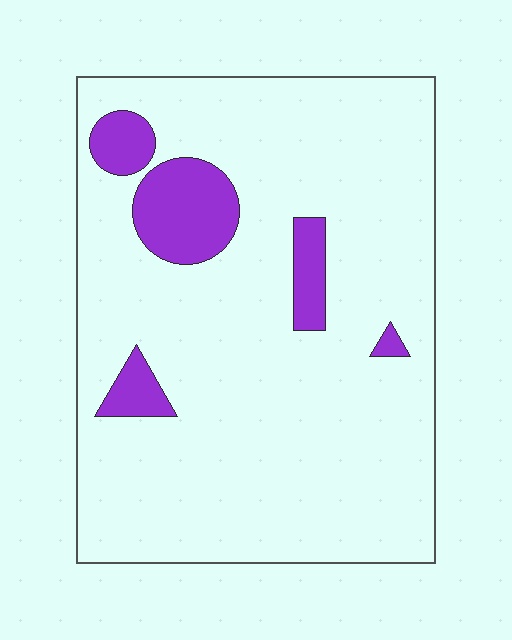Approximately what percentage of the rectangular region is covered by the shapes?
Approximately 10%.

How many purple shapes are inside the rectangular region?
5.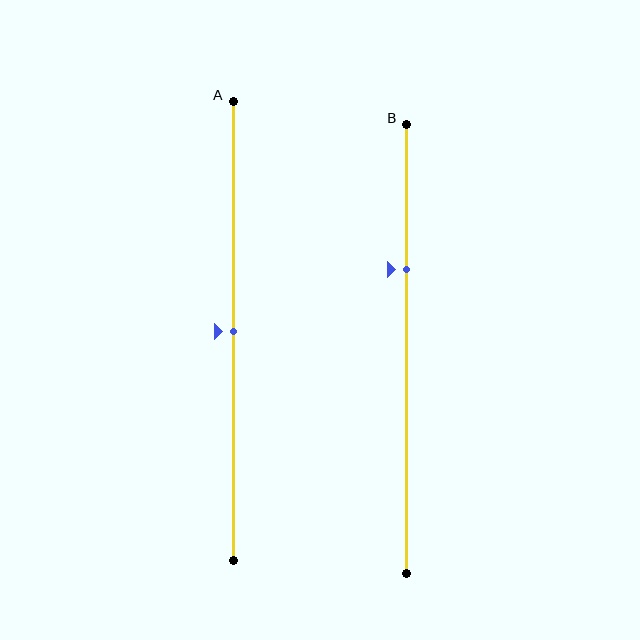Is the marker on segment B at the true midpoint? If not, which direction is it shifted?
No, the marker on segment B is shifted upward by about 18% of the segment length.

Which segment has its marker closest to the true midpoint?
Segment A has its marker closest to the true midpoint.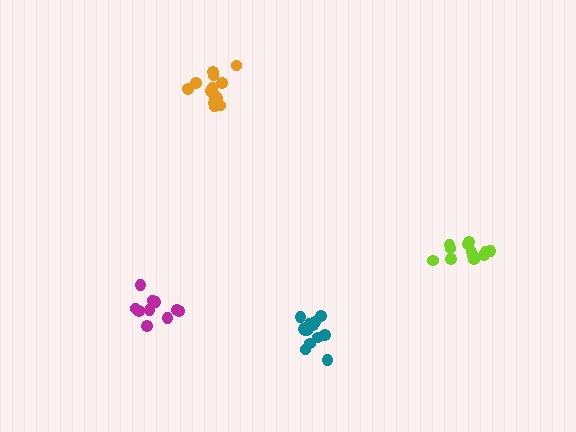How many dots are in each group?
Group 1: 13 dots, Group 2: 12 dots, Group 3: 13 dots, Group 4: 10 dots (48 total).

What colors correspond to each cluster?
The clusters are colored: teal, lime, orange, magenta.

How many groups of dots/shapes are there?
There are 4 groups.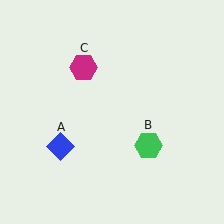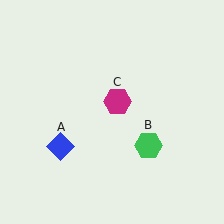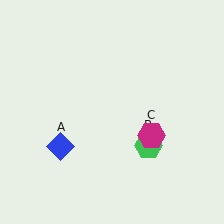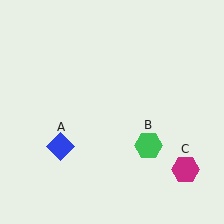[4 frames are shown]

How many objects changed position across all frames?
1 object changed position: magenta hexagon (object C).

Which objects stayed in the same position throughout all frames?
Blue diamond (object A) and green hexagon (object B) remained stationary.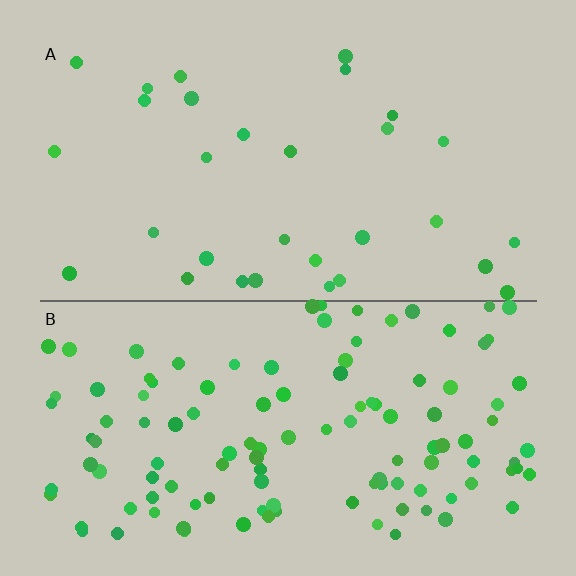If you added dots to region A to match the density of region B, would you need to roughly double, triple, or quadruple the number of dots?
Approximately quadruple.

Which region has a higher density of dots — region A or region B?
B (the bottom).